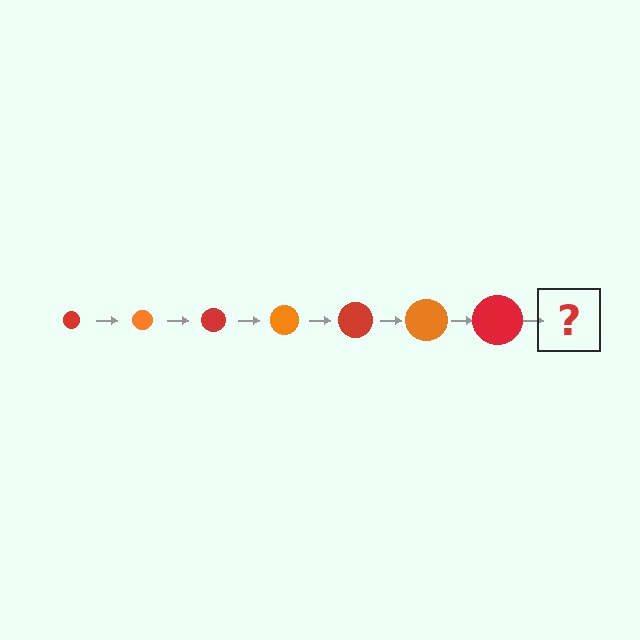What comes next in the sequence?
The next element should be an orange circle, larger than the previous one.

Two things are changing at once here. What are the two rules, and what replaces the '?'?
The two rules are that the circle grows larger each step and the color cycles through red and orange. The '?' should be an orange circle, larger than the previous one.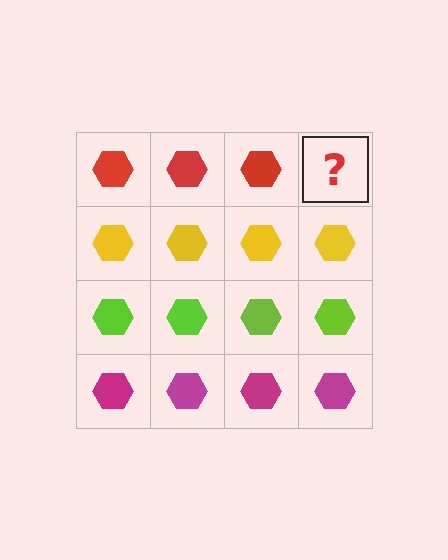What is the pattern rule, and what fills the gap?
The rule is that each row has a consistent color. The gap should be filled with a red hexagon.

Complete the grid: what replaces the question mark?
The question mark should be replaced with a red hexagon.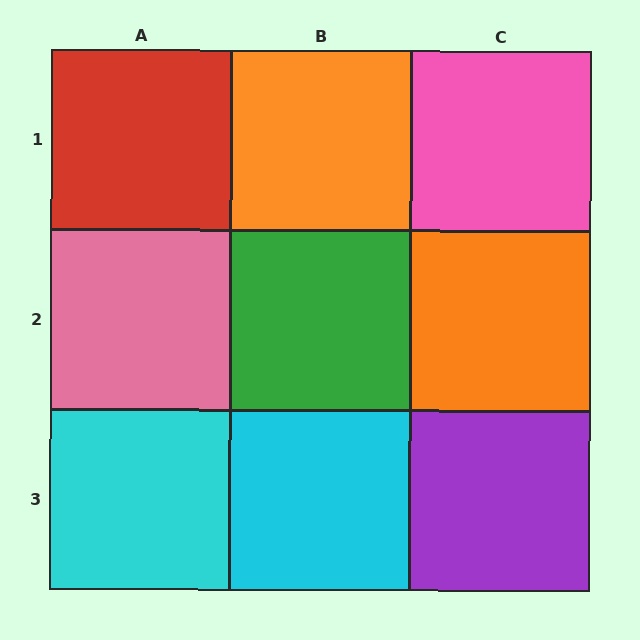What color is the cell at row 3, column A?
Cyan.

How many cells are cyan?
2 cells are cyan.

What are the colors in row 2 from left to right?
Pink, green, orange.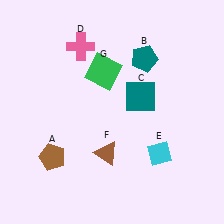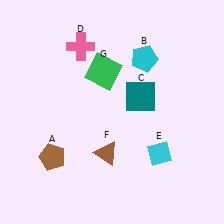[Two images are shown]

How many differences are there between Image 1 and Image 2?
There is 1 difference between the two images.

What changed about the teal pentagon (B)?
In Image 1, B is teal. In Image 2, it changed to cyan.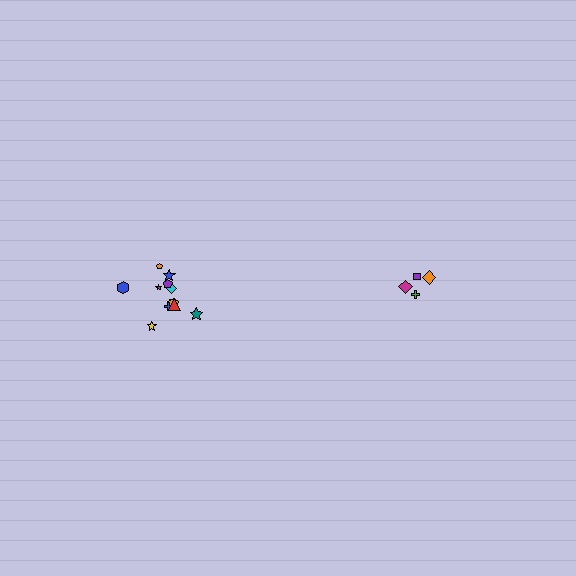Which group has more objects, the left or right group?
The left group.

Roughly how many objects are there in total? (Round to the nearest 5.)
Roughly 15 objects in total.